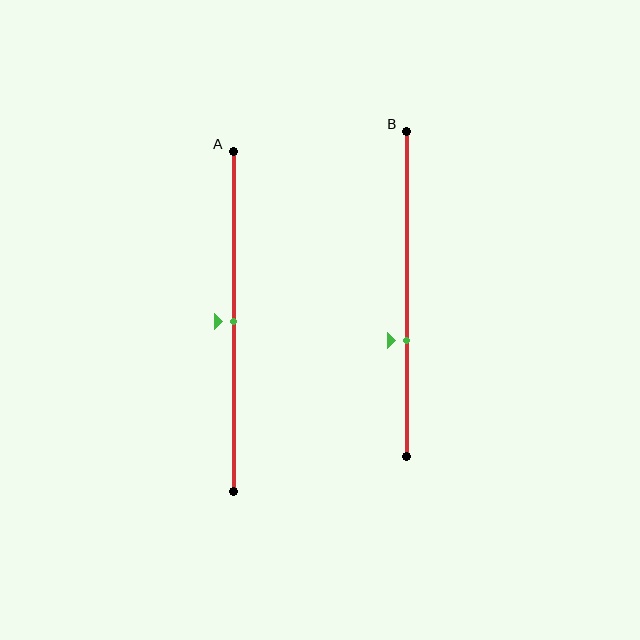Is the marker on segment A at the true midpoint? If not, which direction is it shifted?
Yes, the marker on segment A is at the true midpoint.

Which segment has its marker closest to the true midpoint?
Segment A has its marker closest to the true midpoint.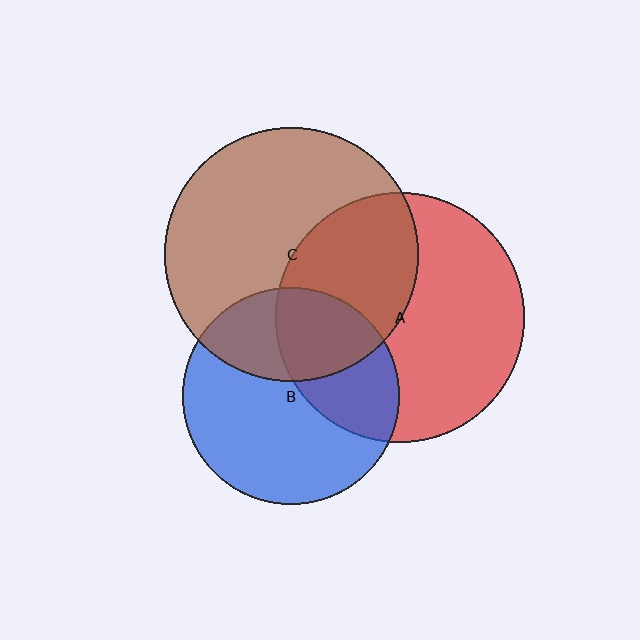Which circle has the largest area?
Circle C (brown).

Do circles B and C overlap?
Yes.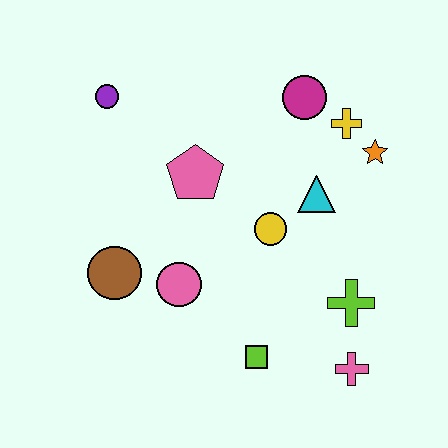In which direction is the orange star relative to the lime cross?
The orange star is above the lime cross.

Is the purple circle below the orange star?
No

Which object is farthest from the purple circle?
The pink cross is farthest from the purple circle.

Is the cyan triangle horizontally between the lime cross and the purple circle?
Yes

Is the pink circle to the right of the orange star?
No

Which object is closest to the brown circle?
The pink circle is closest to the brown circle.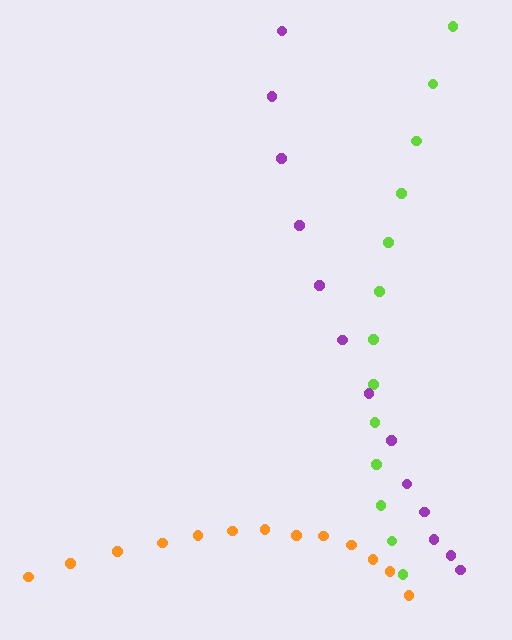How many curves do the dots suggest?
There are 3 distinct paths.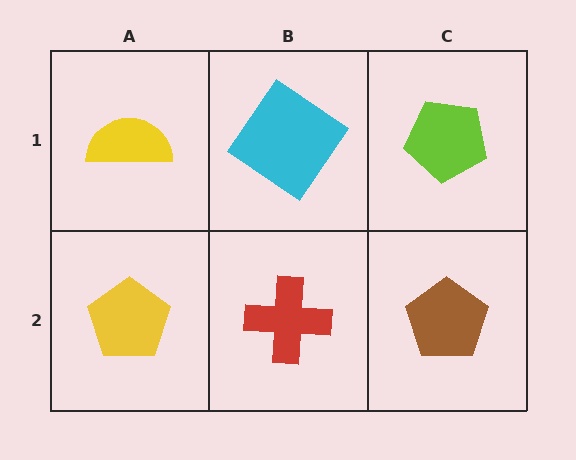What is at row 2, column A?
A yellow pentagon.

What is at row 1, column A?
A yellow semicircle.